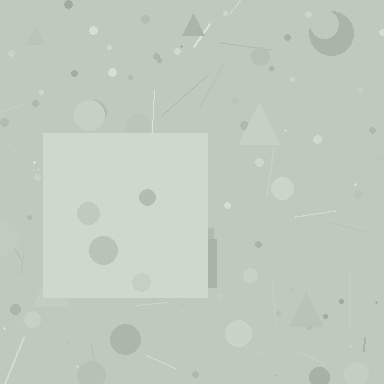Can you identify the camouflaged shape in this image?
The camouflaged shape is a square.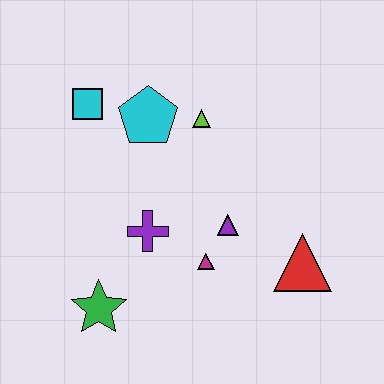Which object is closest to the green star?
The purple cross is closest to the green star.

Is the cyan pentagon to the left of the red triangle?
Yes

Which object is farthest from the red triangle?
The cyan square is farthest from the red triangle.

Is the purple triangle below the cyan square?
Yes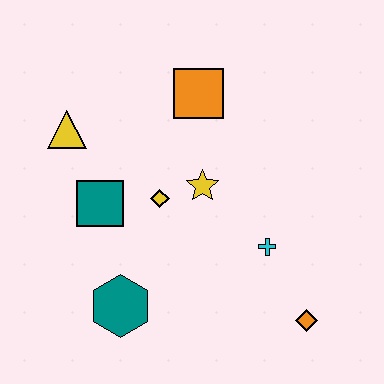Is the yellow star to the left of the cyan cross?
Yes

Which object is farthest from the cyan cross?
The yellow triangle is farthest from the cyan cross.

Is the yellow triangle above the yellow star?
Yes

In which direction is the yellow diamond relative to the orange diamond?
The yellow diamond is to the left of the orange diamond.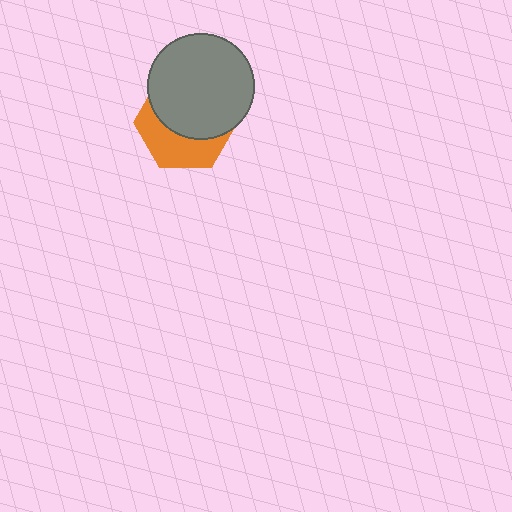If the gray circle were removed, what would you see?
You would see the complete orange hexagon.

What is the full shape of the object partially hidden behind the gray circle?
The partially hidden object is an orange hexagon.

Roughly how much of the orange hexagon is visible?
A small part of it is visible (roughly 41%).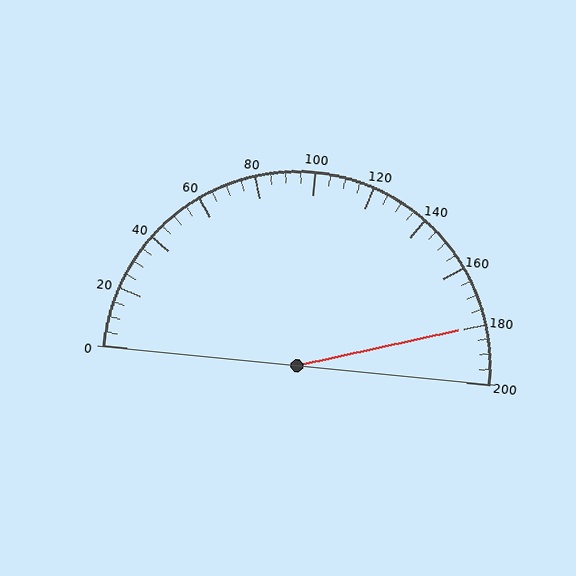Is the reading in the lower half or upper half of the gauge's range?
The reading is in the upper half of the range (0 to 200).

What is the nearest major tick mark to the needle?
The nearest major tick mark is 180.